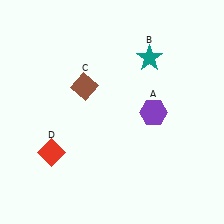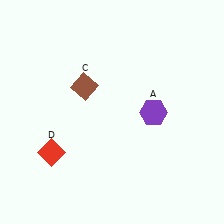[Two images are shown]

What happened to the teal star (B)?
The teal star (B) was removed in Image 2. It was in the top-right area of Image 1.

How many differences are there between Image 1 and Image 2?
There is 1 difference between the two images.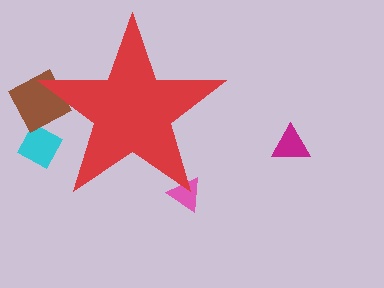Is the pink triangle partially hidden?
Yes, the pink triangle is partially hidden behind the red star.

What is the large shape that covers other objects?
A red star.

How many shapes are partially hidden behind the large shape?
3 shapes are partially hidden.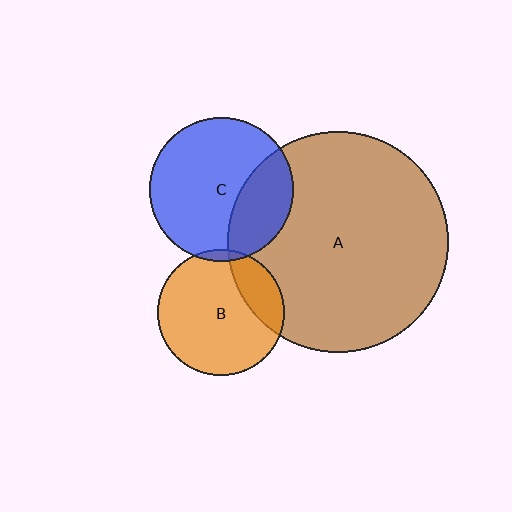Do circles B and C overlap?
Yes.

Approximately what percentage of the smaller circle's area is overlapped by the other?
Approximately 5%.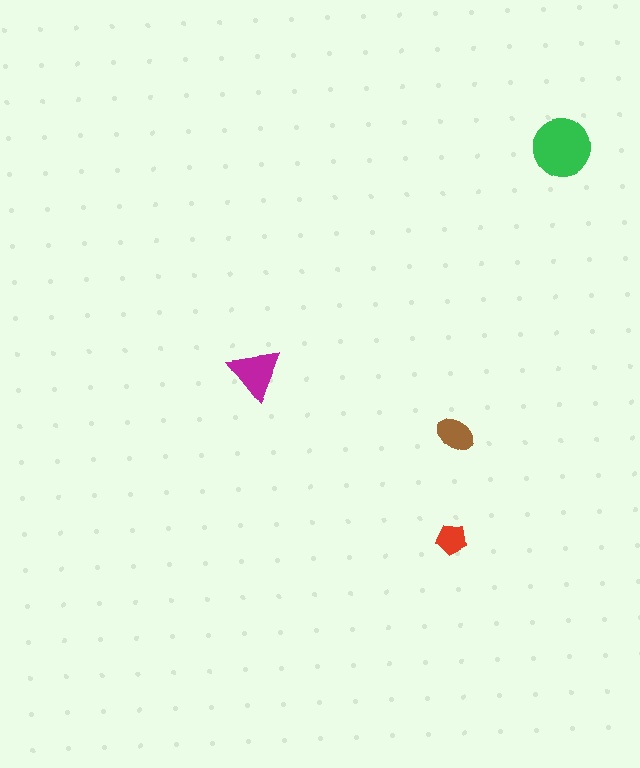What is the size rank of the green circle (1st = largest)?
1st.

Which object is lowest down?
The red pentagon is bottommost.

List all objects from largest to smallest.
The green circle, the magenta triangle, the brown ellipse, the red pentagon.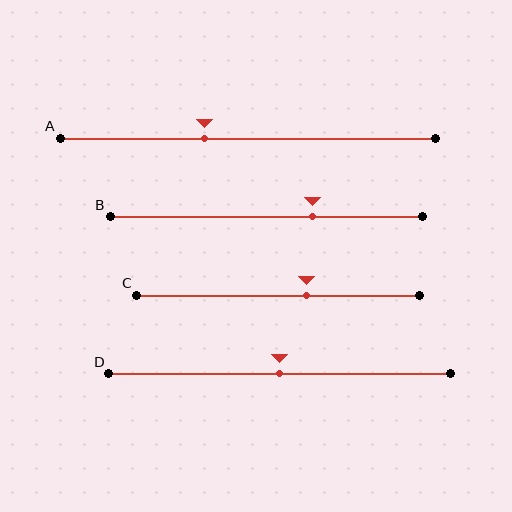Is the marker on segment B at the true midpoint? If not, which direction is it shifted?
No, the marker on segment B is shifted to the right by about 15% of the segment length.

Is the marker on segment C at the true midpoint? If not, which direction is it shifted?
No, the marker on segment C is shifted to the right by about 10% of the segment length.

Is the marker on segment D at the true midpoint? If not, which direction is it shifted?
Yes, the marker on segment D is at the true midpoint.